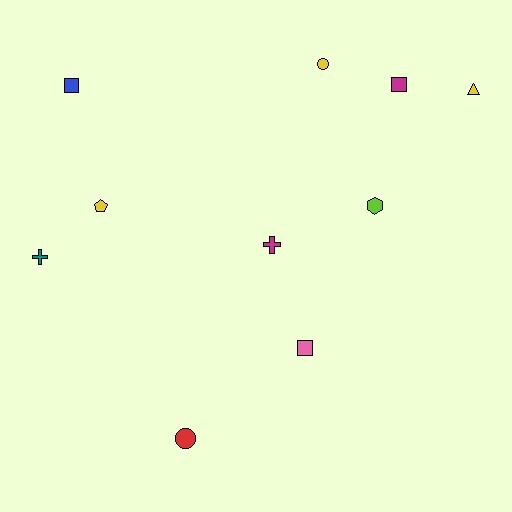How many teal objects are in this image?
There is 1 teal object.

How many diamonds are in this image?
There are no diamonds.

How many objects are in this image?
There are 10 objects.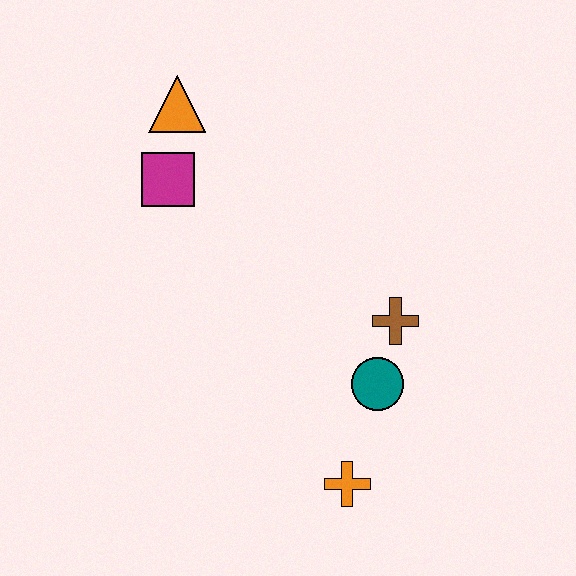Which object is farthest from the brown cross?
The orange triangle is farthest from the brown cross.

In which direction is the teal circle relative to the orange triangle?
The teal circle is below the orange triangle.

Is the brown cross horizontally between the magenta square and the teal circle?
No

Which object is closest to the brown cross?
The teal circle is closest to the brown cross.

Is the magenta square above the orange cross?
Yes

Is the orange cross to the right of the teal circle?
No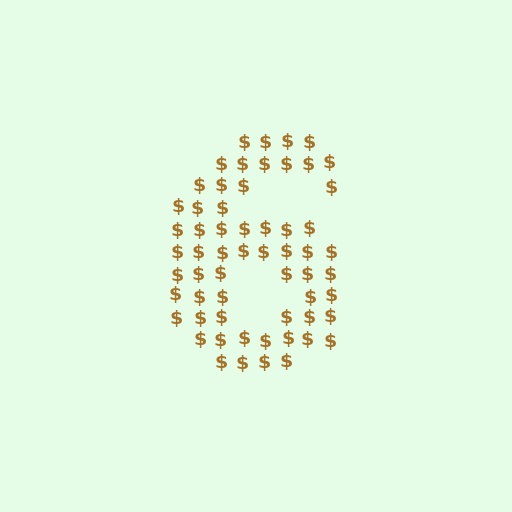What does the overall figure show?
The overall figure shows the digit 6.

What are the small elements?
The small elements are dollar signs.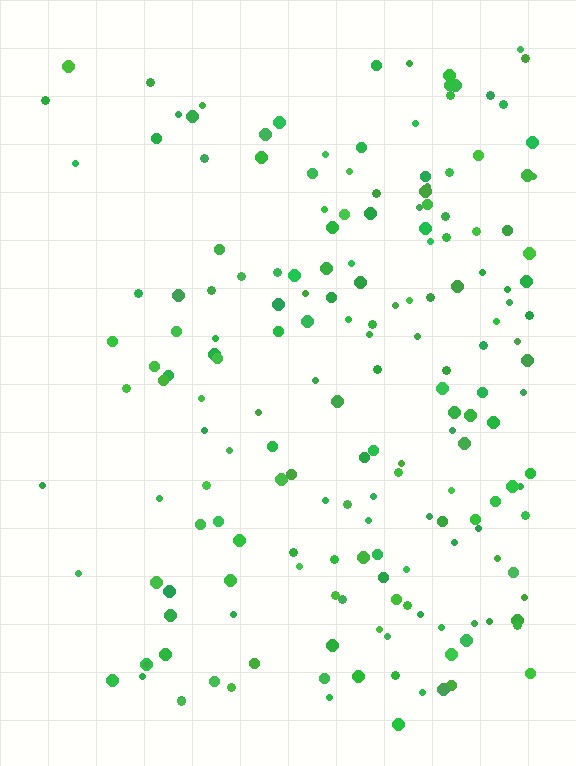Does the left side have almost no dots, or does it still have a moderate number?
Still a moderate number, just noticeably fewer than the right.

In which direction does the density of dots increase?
From left to right, with the right side densest.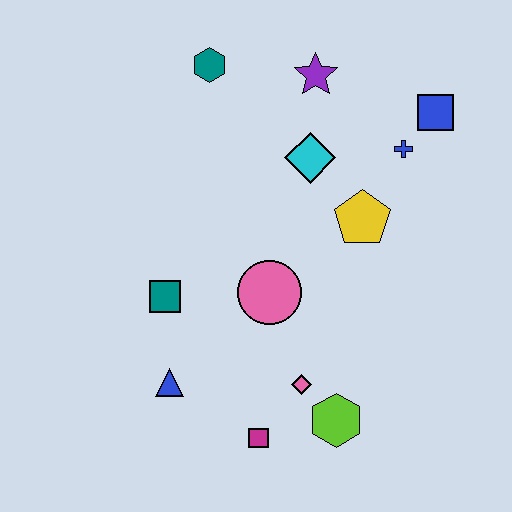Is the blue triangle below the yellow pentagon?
Yes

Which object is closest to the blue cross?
The blue square is closest to the blue cross.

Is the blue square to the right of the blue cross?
Yes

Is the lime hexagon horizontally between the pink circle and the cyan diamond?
No